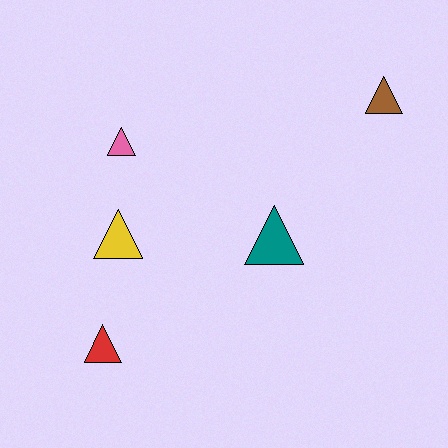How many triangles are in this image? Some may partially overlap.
There are 5 triangles.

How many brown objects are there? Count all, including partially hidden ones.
There is 1 brown object.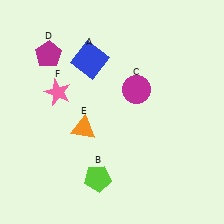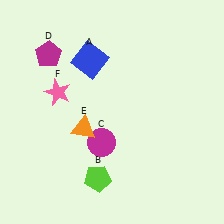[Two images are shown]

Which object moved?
The magenta circle (C) moved down.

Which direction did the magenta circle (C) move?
The magenta circle (C) moved down.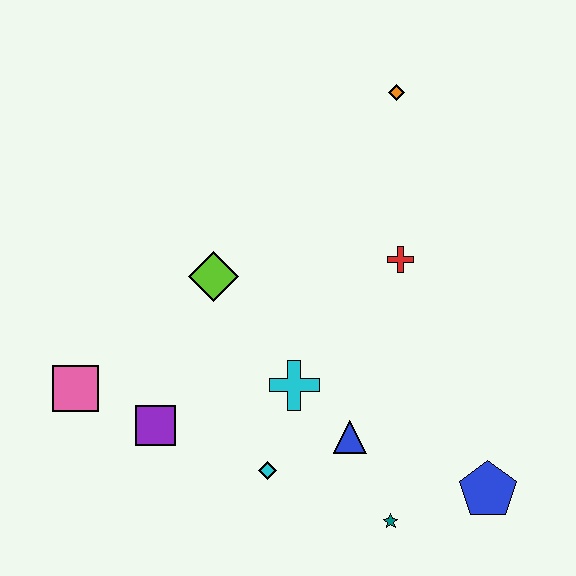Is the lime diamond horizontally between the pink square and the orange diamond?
Yes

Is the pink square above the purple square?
Yes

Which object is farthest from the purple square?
The orange diamond is farthest from the purple square.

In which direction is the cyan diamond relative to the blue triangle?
The cyan diamond is to the left of the blue triangle.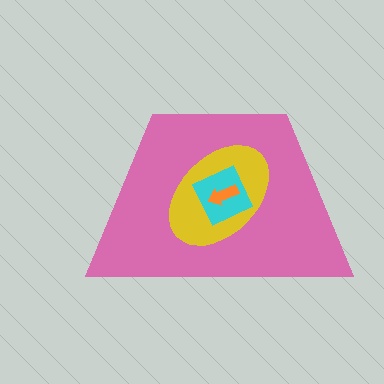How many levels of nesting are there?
4.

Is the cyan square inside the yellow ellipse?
Yes.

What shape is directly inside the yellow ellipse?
The cyan square.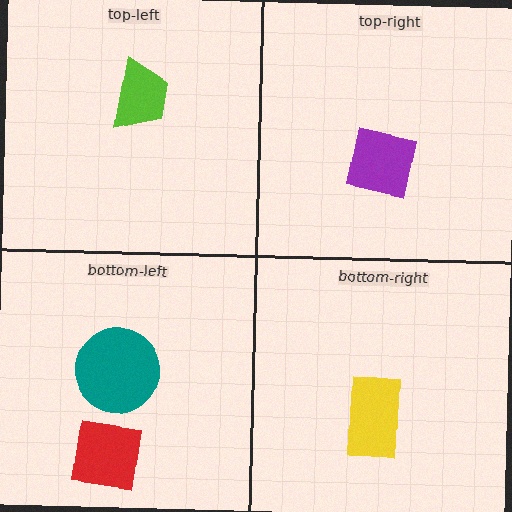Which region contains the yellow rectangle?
The bottom-right region.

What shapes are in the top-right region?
The purple square.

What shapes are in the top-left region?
The lime trapezoid.